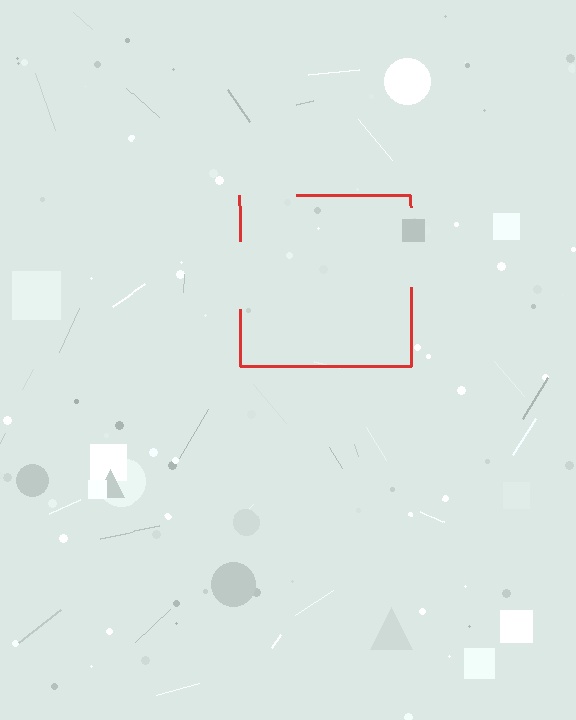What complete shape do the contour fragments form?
The contour fragments form a square.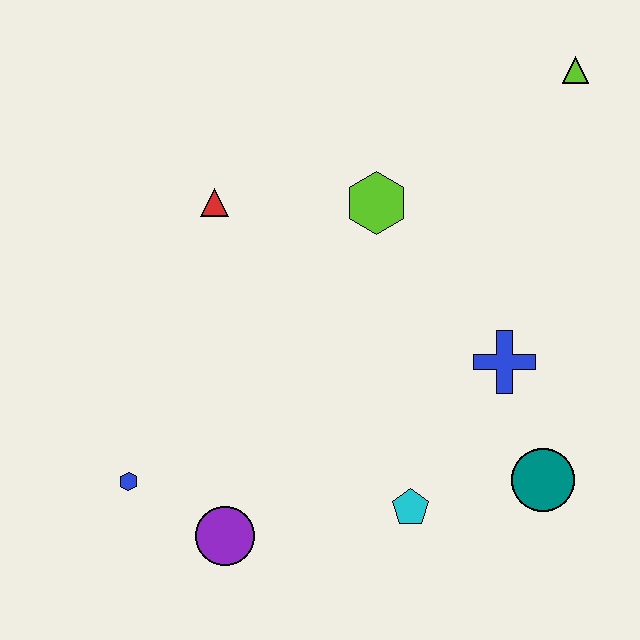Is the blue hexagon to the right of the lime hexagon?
No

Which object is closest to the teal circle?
The blue cross is closest to the teal circle.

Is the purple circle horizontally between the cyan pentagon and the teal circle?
No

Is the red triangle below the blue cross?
No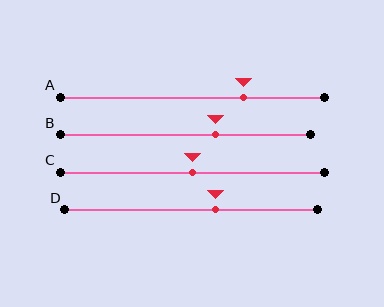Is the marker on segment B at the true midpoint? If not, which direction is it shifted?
No, the marker on segment B is shifted to the right by about 12% of the segment length.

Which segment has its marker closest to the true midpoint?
Segment C has its marker closest to the true midpoint.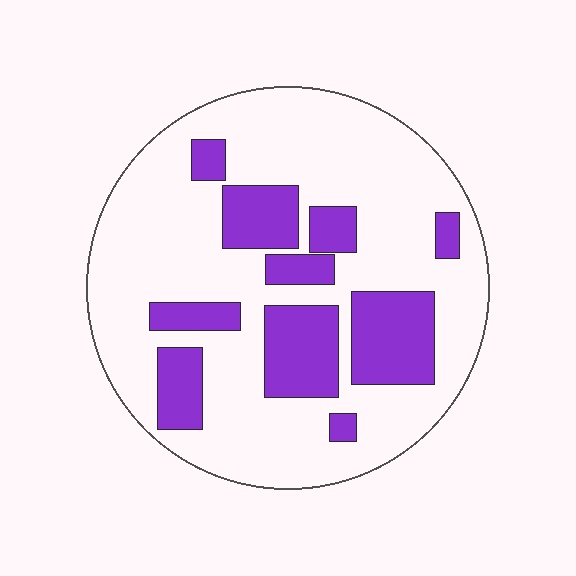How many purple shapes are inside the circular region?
10.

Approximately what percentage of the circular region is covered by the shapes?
Approximately 25%.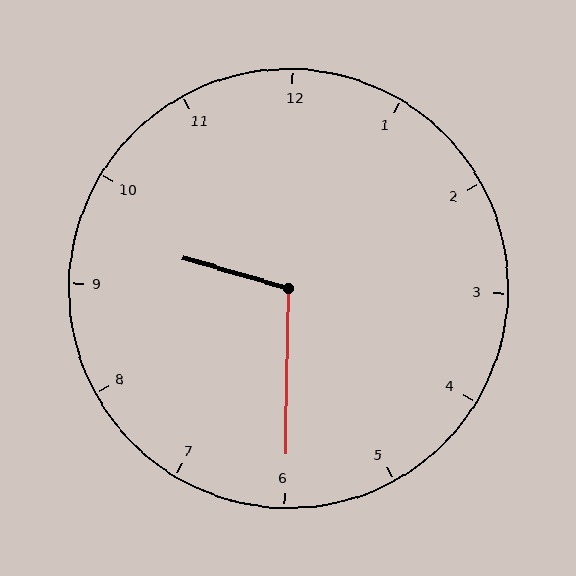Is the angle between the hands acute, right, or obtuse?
It is obtuse.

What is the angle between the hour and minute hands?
Approximately 105 degrees.